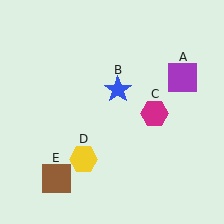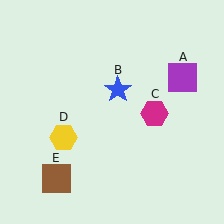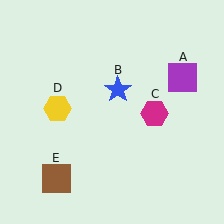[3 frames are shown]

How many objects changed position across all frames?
1 object changed position: yellow hexagon (object D).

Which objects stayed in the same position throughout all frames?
Purple square (object A) and blue star (object B) and magenta hexagon (object C) and brown square (object E) remained stationary.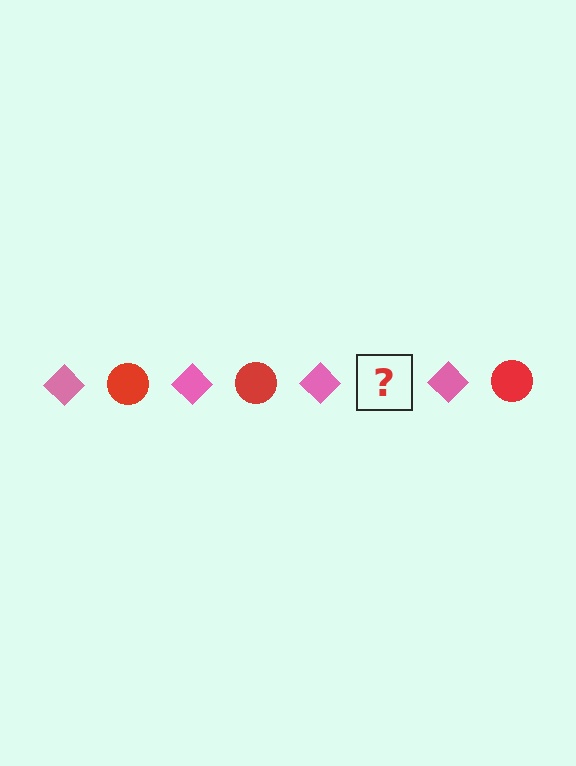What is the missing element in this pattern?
The missing element is a red circle.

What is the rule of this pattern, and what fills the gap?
The rule is that the pattern alternates between pink diamond and red circle. The gap should be filled with a red circle.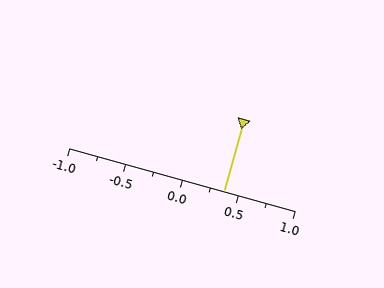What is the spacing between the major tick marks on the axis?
The major ticks are spaced 0.5 apart.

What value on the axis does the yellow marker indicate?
The marker indicates approximately 0.38.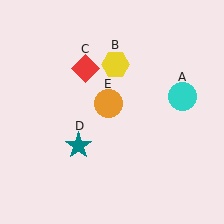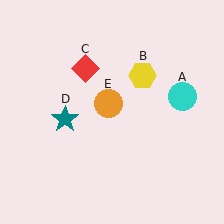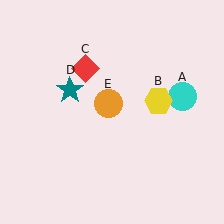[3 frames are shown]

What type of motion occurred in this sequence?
The yellow hexagon (object B), teal star (object D) rotated clockwise around the center of the scene.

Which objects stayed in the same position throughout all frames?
Cyan circle (object A) and red diamond (object C) and orange circle (object E) remained stationary.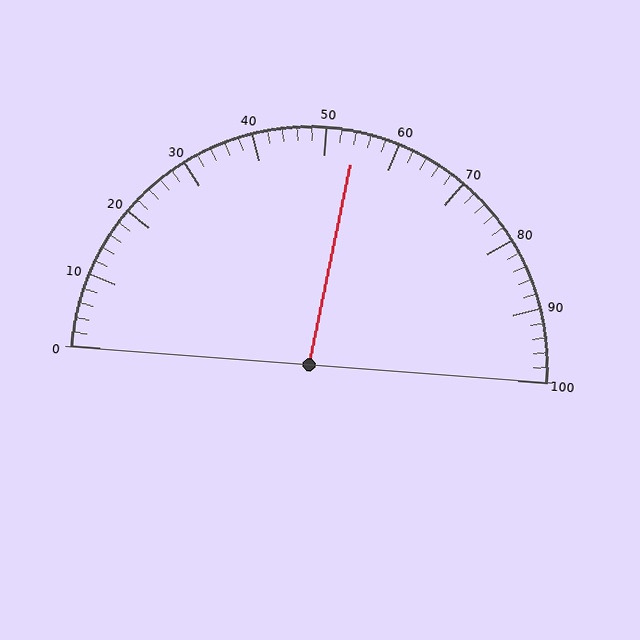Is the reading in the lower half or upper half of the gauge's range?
The reading is in the upper half of the range (0 to 100).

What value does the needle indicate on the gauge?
The needle indicates approximately 54.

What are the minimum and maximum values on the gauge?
The gauge ranges from 0 to 100.